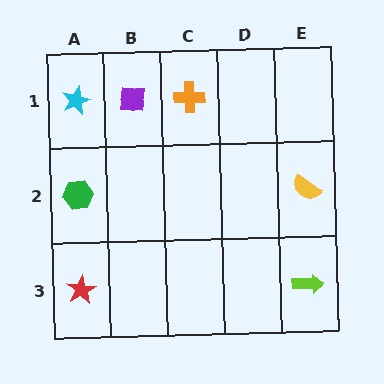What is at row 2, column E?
A yellow semicircle.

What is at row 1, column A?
A cyan star.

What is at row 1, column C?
An orange cross.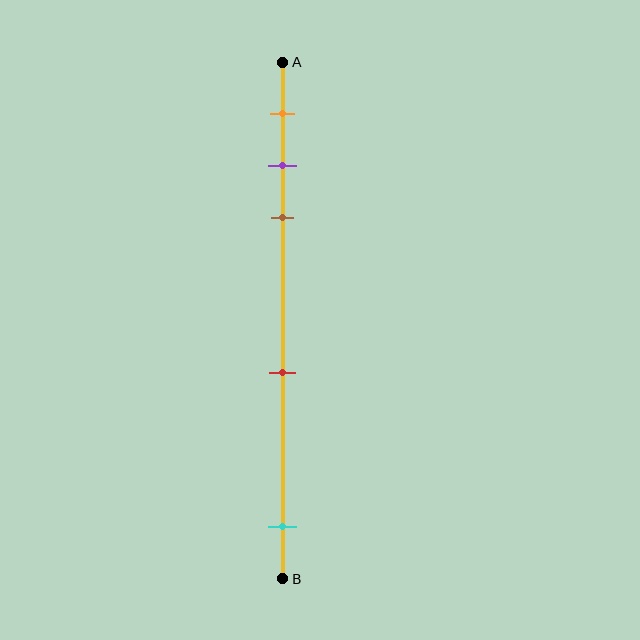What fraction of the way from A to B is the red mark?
The red mark is approximately 60% (0.6) of the way from A to B.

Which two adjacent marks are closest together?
The purple and brown marks are the closest adjacent pair.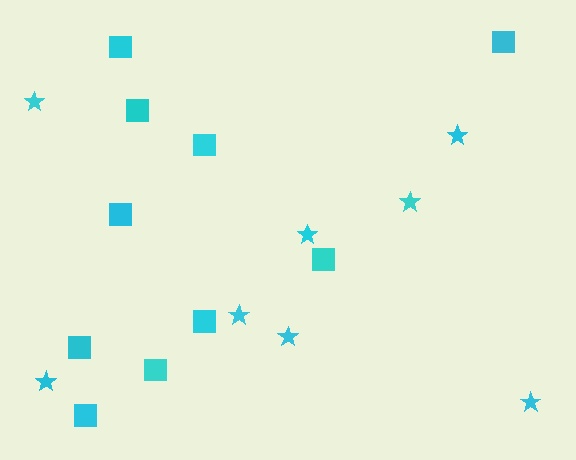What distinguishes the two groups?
There are 2 groups: one group of squares (10) and one group of stars (8).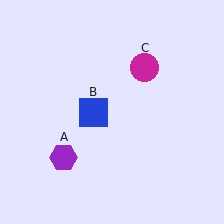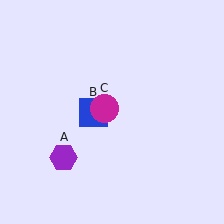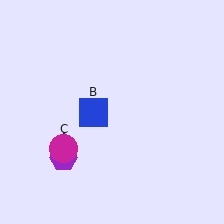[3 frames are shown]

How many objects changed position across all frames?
1 object changed position: magenta circle (object C).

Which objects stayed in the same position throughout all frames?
Purple hexagon (object A) and blue square (object B) remained stationary.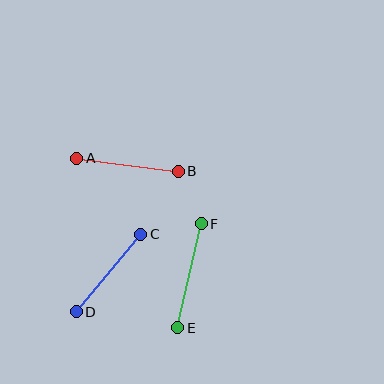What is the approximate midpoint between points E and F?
The midpoint is at approximately (189, 276) pixels.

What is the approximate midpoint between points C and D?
The midpoint is at approximately (108, 273) pixels.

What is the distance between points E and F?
The distance is approximately 107 pixels.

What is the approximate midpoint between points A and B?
The midpoint is at approximately (128, 165) pixels.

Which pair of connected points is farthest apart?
Points E and F are farthest apart.